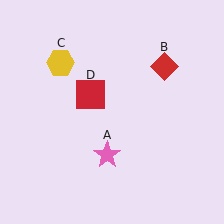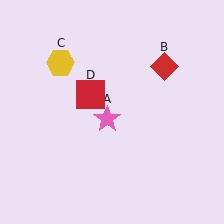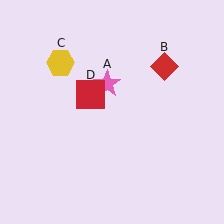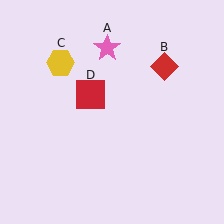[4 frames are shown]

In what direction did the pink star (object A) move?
The pink star (object A) moved up.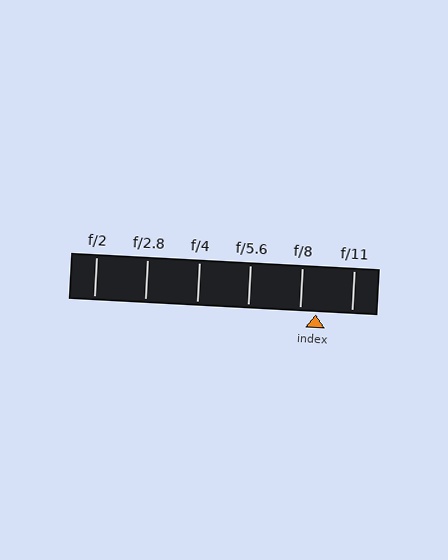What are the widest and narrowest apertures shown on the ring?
The widest aperture shown is f/2 and the narrowest is f/11.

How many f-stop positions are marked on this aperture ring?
There are 6 f-stop positions marked.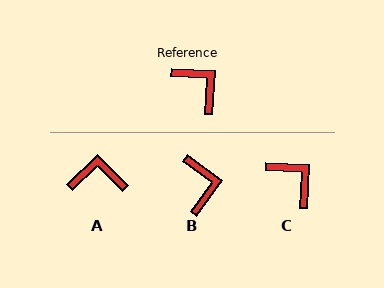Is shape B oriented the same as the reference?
No, it is off by about 33 degrees.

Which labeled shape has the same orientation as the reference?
C.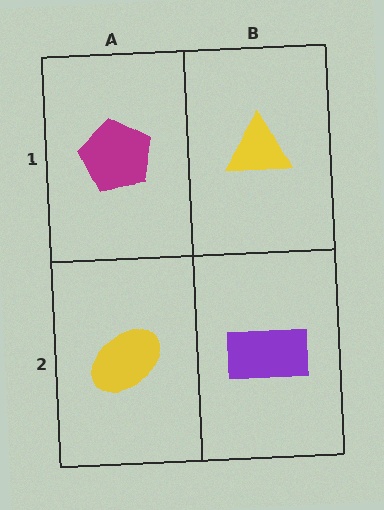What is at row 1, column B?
A yellow triangle.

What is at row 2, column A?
A yellow ellipse.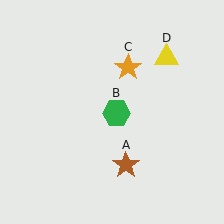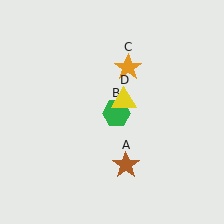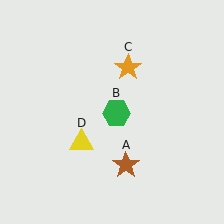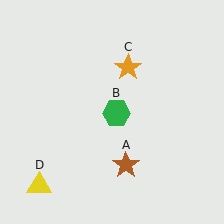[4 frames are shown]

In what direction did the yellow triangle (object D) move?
The yellow triangle (object D) moved down and to the left.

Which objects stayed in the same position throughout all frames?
Brown star (object A) and green hexagon (object B) and orange star (object C) remained stationary.